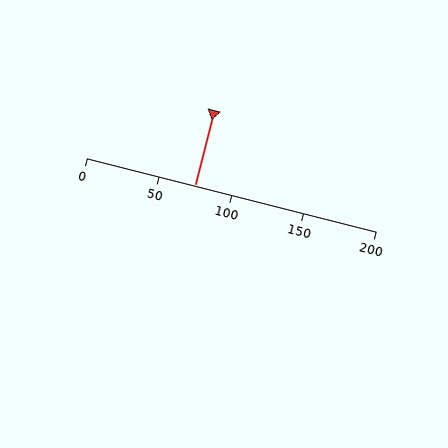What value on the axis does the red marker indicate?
The marker indicates approximately 75.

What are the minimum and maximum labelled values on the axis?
The axis runs from 0 to 200.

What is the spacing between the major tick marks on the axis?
The major ticks are spaced 50 apart.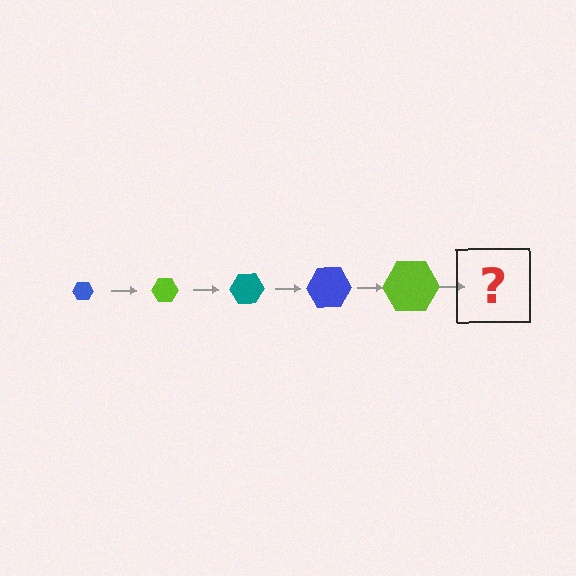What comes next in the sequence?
The next element should be a teal hexagon, larger than the previous one.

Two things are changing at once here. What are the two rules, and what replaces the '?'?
The two rules are that the hexagon grows larger each step and the color cycles through blue, lime, and teal. The '?' should be a teal hexagon, larger than the previous one.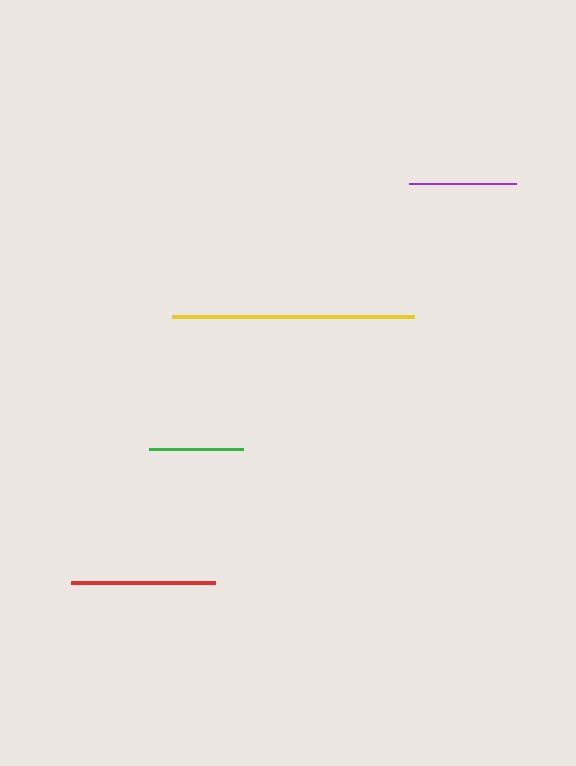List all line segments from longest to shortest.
From longest to shortest: yellow, red, purple, green.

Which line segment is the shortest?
The green line is the shortest at approximately 94 pixels.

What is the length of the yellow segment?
The yellow segment is approximately 242 pixels long.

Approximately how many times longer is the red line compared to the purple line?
The red line is approximately 1.4 times the length of the purple line.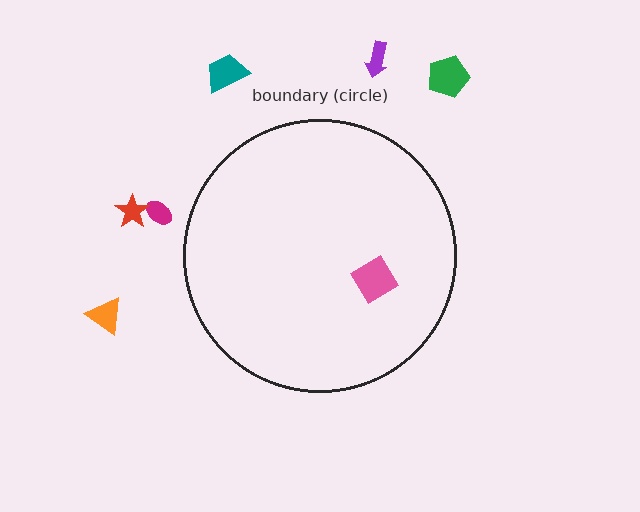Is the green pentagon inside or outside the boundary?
Outside.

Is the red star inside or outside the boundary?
Outside.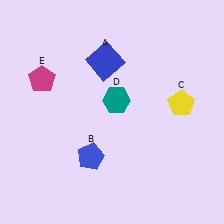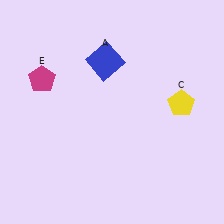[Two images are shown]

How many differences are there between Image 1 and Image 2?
There are 2 differences between the two images.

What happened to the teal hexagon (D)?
The teal hexagon (D) was removed in Image 2. It was in the top-right area of Image 1.